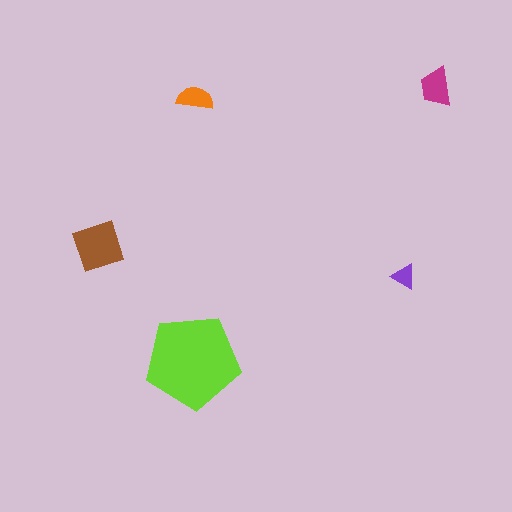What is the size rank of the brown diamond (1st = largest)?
2nd.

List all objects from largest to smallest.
The lime pentagon, the brown diamond, the magenta trapezoid, the orange semicircle, the purple triangle.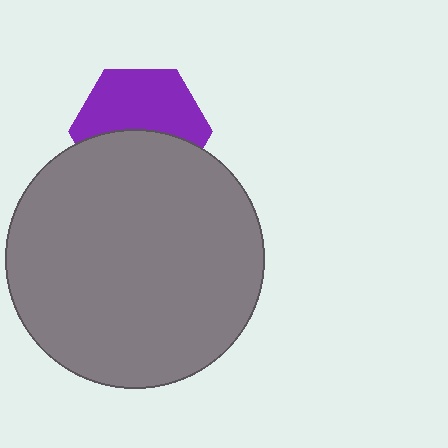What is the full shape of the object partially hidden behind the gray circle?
The partially hidden object is a purple hexagon.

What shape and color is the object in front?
The object in front is a gray circle.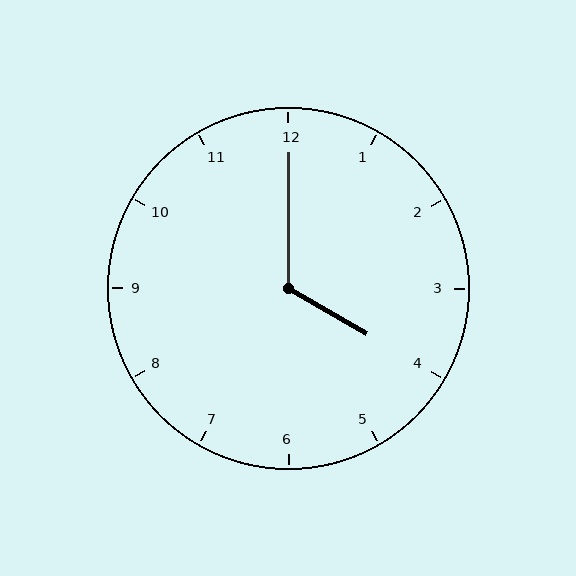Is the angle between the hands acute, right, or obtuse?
It is obtuse.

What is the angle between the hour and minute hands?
Approximately 120 degrees.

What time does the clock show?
4:00.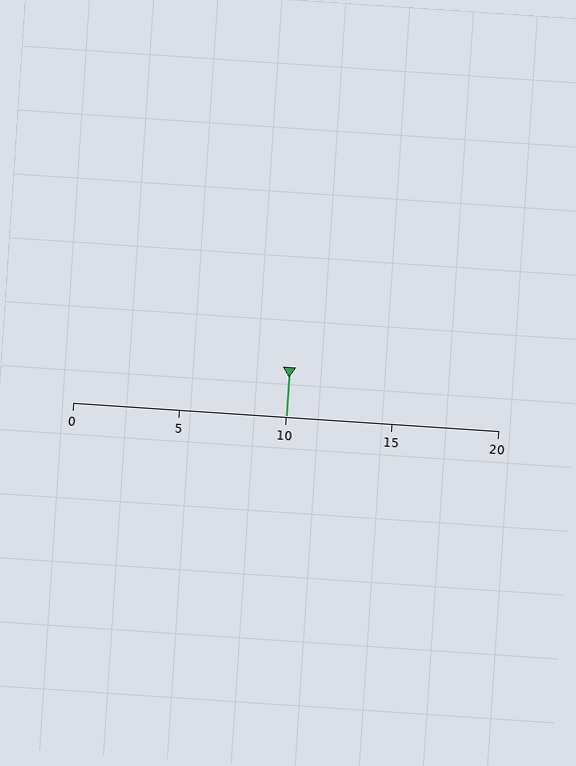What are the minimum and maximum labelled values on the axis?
The axis runs from 0 to 20.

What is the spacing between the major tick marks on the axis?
The major ticks are spaced 5 apart.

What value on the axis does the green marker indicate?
The marker indicates approximately 10.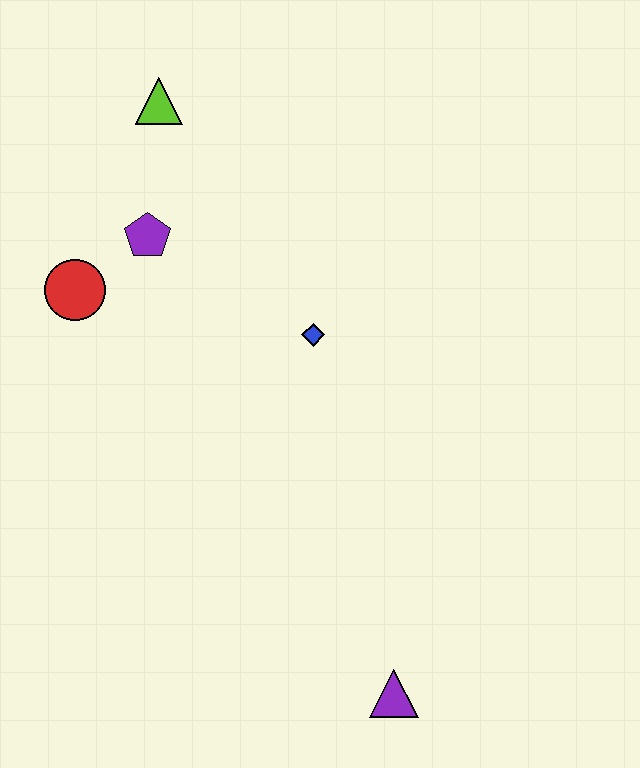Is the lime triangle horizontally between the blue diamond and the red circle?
Yes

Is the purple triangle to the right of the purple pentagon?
Yes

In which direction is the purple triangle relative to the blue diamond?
The purple triangle is below the blue diamond.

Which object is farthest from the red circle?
The purple triangle is farthest from the red circle.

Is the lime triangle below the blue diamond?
No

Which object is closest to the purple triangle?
The blue diamond is closest to the purple triangle.